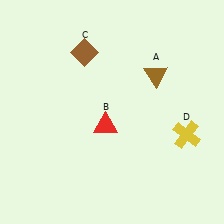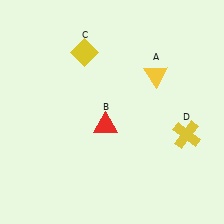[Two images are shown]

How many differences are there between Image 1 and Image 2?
There are 2 differences between the two images.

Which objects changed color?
A changed from brown to yellow. C changed from brown to yellow.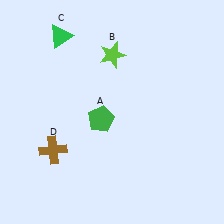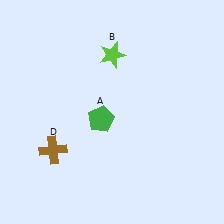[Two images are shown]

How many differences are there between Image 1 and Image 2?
There is 1 difference between the two images.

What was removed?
The green triangle (C) was removed in Image 2.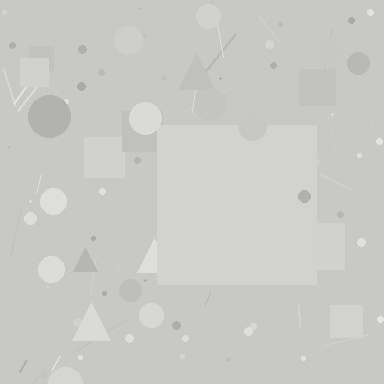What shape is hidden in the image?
A square is hidden in the image.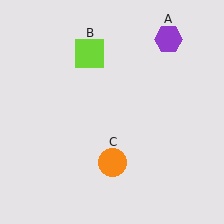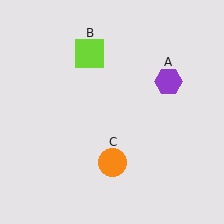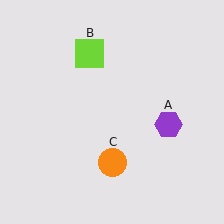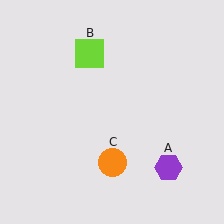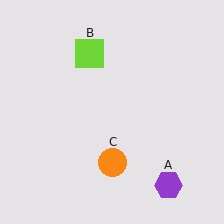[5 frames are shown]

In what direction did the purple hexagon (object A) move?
The purple hexagon (object A) moved down.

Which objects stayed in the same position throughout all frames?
Lime square (object B) and orange circle (object C) remained stationary.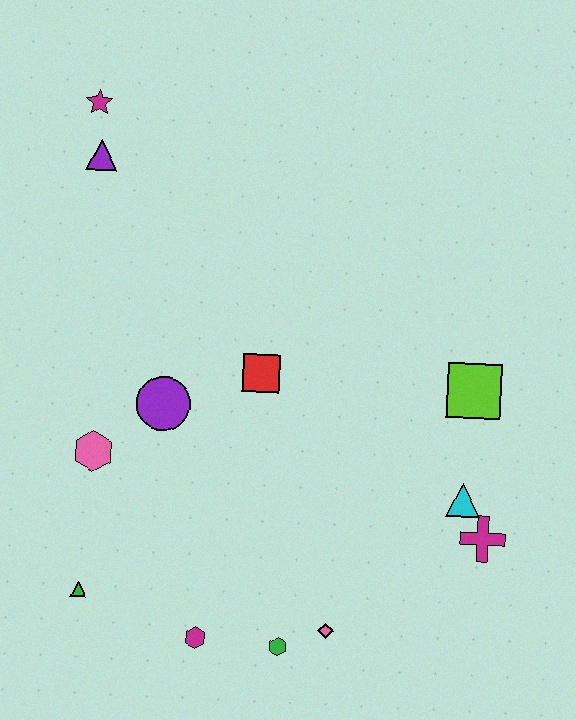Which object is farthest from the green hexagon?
The magenta star is farthest from the green hexagon.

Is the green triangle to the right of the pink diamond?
No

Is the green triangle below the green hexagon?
No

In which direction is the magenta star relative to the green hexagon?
The magenta star is above the green hexagon.